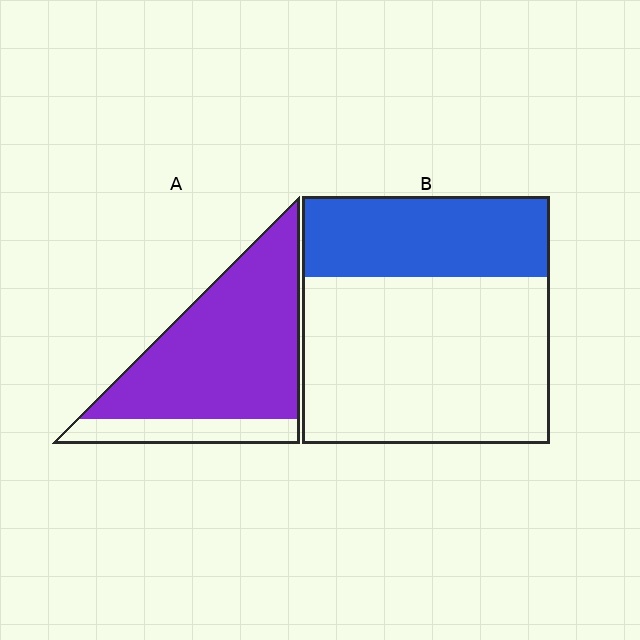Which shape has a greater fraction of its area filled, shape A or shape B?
Shape A.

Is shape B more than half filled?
No.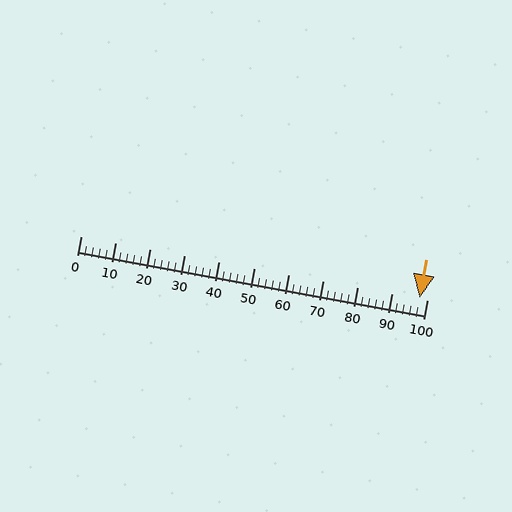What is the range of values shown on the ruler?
The ruler shows values from 0 to 100.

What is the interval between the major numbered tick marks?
The major tick marks are spaced 10 units apart.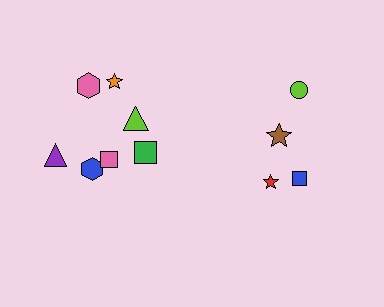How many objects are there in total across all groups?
There are 11 objects.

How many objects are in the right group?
There are 4 objects.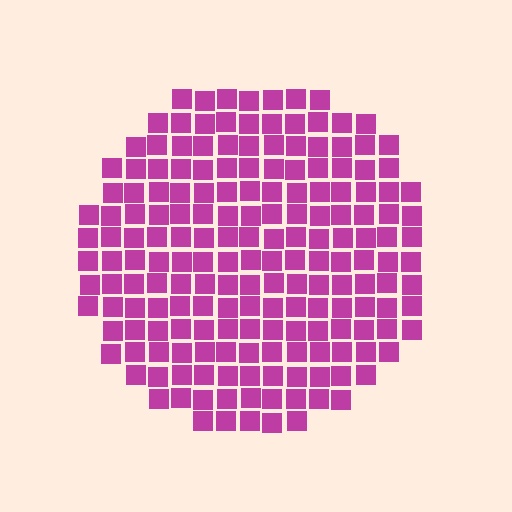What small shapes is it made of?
It is made of small squares.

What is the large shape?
The large shape is a circle.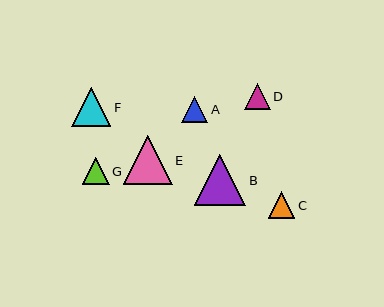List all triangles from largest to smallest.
From largest to smallest: B, E, F, G, C, A, D.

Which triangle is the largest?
Triangle B is the largest with a size of approximately 51 pixels.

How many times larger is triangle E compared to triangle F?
Triangle E is approximately 1.3 times the size of triangle F.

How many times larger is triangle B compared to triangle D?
Triangle B is approximately 2.0 times the size of triangle D.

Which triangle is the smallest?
Triangle D is the smallest with a size of approximately 25 pixels.